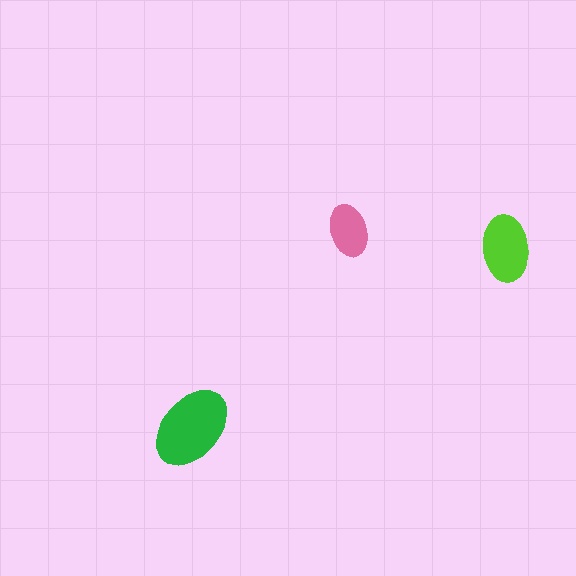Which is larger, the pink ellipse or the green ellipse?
The green one.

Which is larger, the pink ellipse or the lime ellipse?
The lime one.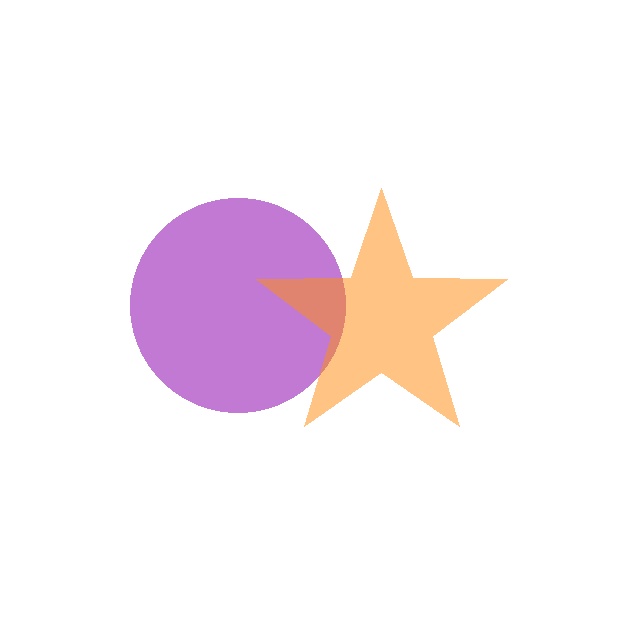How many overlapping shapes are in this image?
There are 2 overlapping shapes in the image.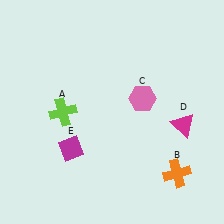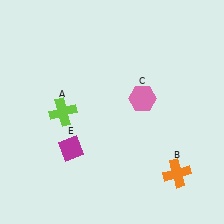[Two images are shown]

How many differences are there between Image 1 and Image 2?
There is 1 difference between the two images.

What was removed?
The magenta triangle (D) was removed in Image 2.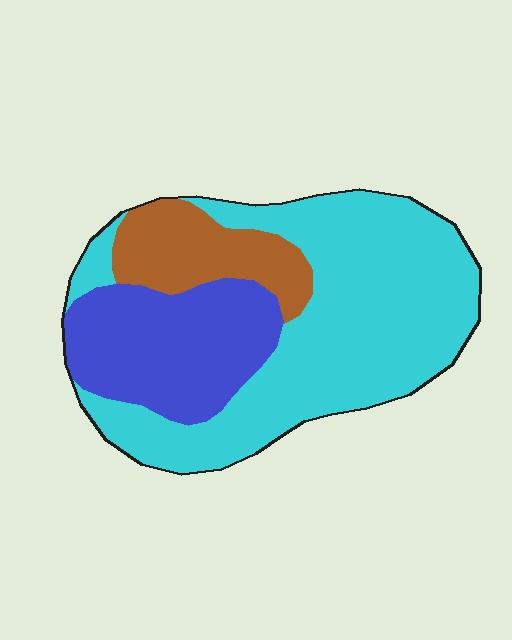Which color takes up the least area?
Brown, at roughly 15%.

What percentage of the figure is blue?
Blue takes up about one quarter (1/4) of the figure.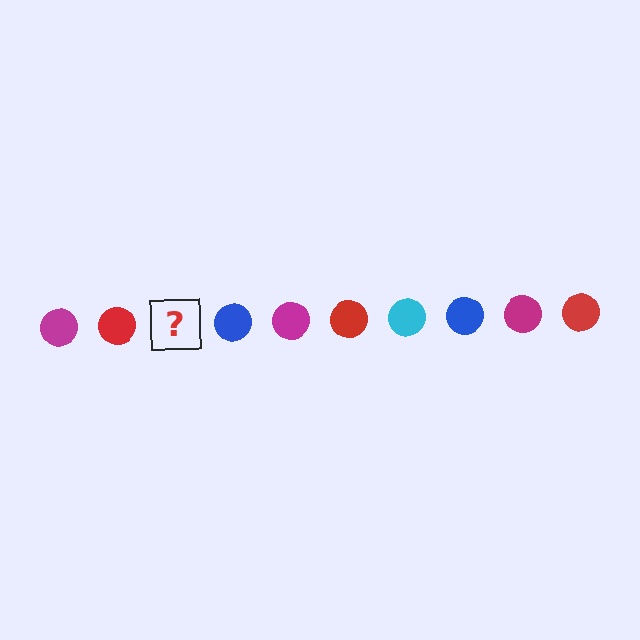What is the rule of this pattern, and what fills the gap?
The rule is that the pattern cycles through magenta, red, cyan, blue circles. The gap should be filled with a cyan circle.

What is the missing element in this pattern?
The missing element is a cyan circle.